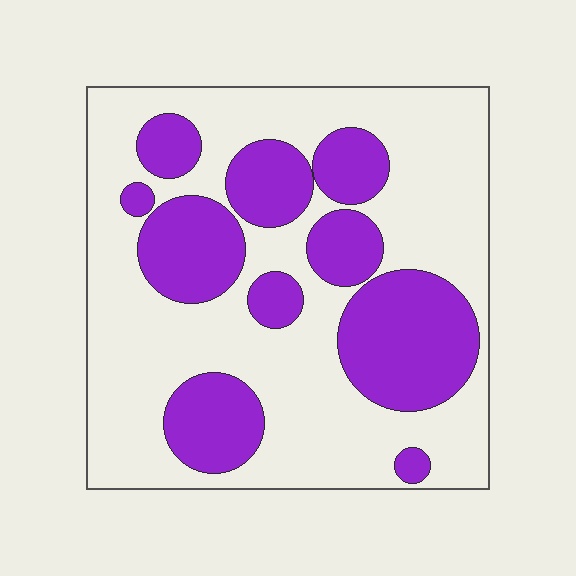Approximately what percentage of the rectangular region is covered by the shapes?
Approximately 35%.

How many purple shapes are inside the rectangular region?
10.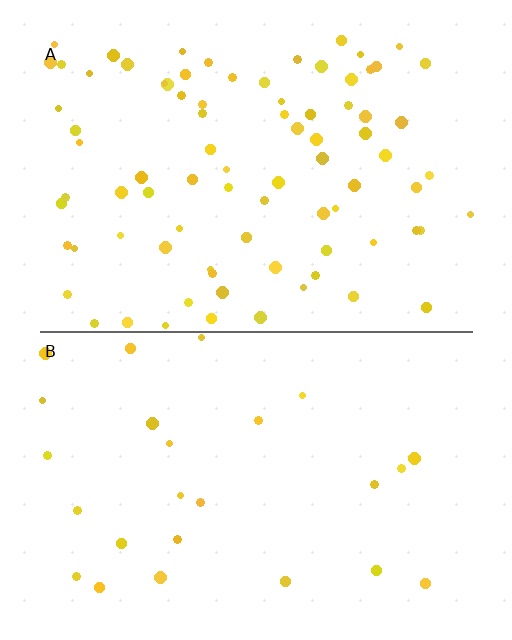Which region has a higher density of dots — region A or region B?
A (the top).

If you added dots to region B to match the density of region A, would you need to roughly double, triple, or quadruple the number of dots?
Approximately triple.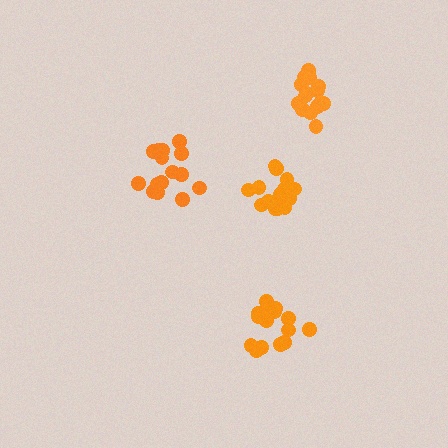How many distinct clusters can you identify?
There are 4 distinct clusters.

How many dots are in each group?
Group 1: 16 dots, Group 2: 15 dots, Group 3: 15 dots, Group 4: 15 dots (61 total).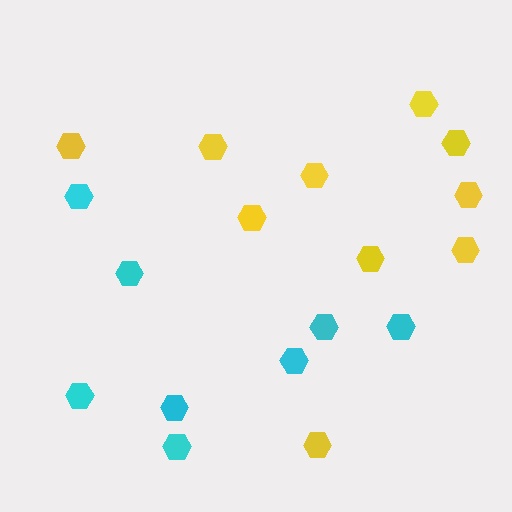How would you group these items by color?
There are 2 groups: one group of yellow hexagons (10) and one group of cyan hexagons (8).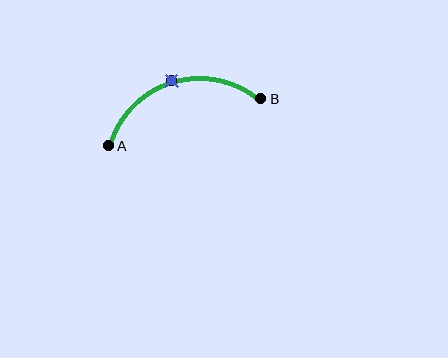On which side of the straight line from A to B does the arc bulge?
The arc bulges above the straight line connecting A and B.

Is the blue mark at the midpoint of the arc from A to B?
Yes. The blue mark lies on the arc at equal arc-length from both A and B — it is the arc midpoint.